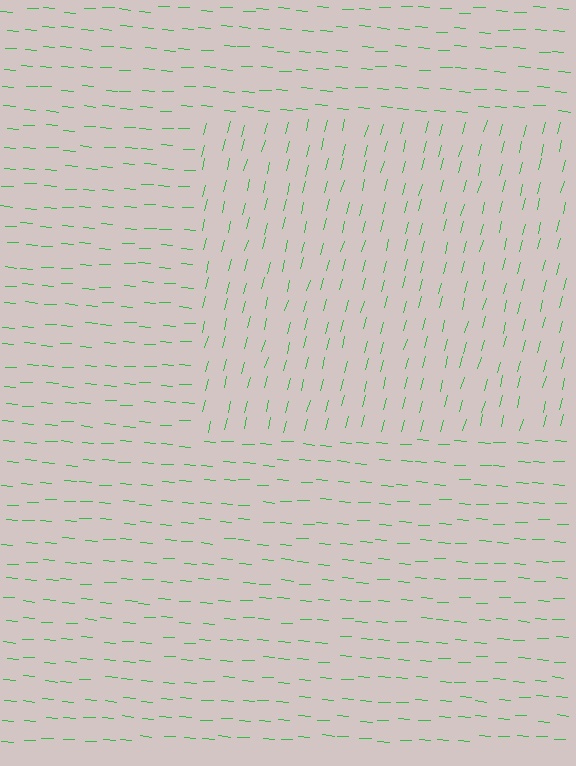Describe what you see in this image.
The image is filled with small green line segments. A rectangle region in the image has lines oriented differently from the surrounding lines, creating a visible texture boundary.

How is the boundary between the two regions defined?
The boundary is defined purely by a change in line orientation (approximately 79 degrees difference). All lines are the same color and thickness.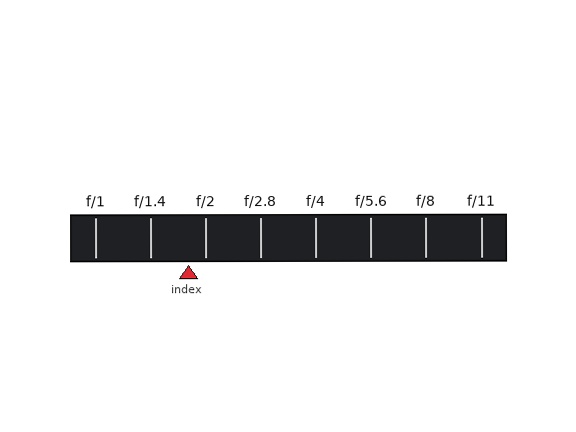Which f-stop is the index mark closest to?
The index mark is closest to f/2.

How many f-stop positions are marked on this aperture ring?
There are 8 f-stop positions marked.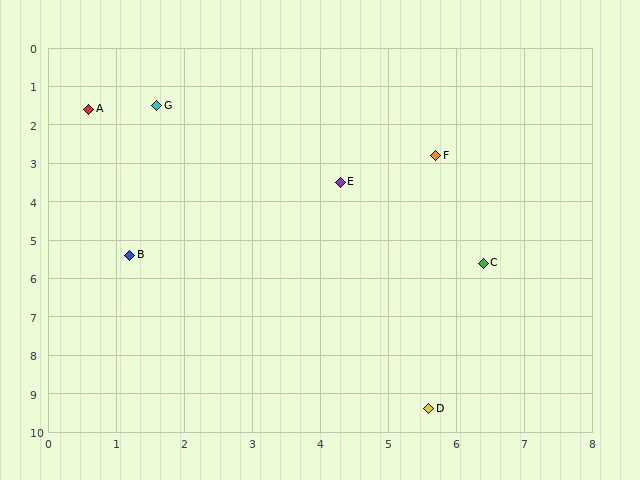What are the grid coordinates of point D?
Point D is at approximately (5.6, 9.4).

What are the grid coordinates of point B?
Point B is at approximately (1.2, 5.4).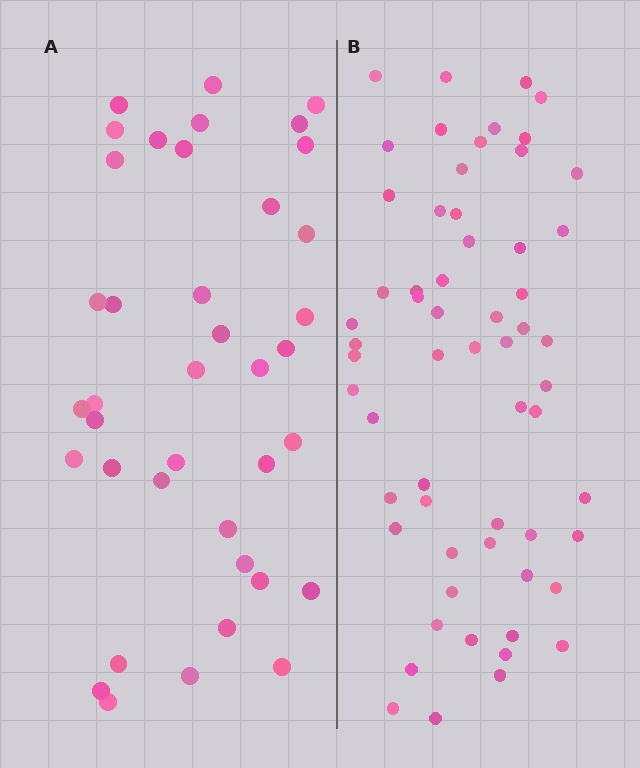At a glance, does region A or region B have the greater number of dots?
Region B (the right region) has more dots.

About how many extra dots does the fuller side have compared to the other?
Region B has approximately 20 more dots than region A.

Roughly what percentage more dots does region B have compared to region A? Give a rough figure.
About 55% more.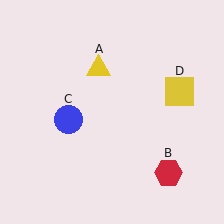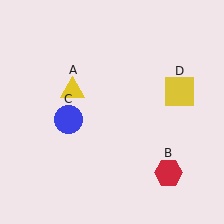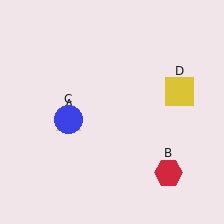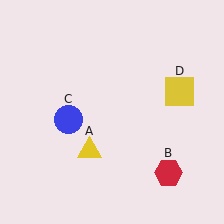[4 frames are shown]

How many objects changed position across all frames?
1 object changed position: yellow triangle (object A).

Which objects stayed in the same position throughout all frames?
Red hexagon (object B) and blue circle (object C) and yellow square (object D) remained stationary.